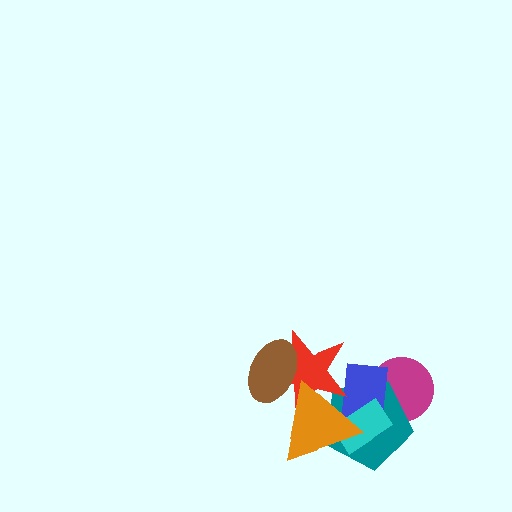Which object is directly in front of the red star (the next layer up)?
The orange triangle is directly in front of the red star.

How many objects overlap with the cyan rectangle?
3 objects overlap with the cyan rectangle.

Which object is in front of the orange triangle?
The brown ellipse is in front of the orange triangle.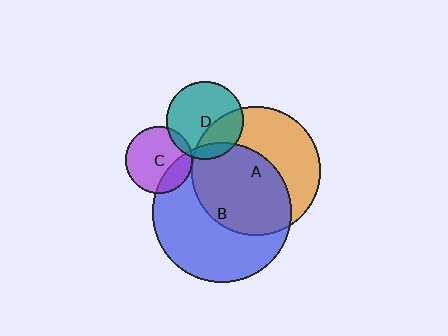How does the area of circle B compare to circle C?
Approximately 4.3 times.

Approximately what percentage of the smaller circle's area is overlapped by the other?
Approximately 5%.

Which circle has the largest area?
Circle B (blue).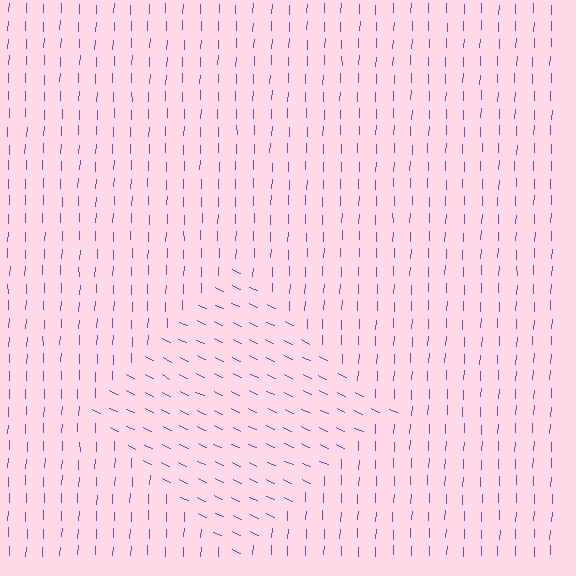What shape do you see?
I see a diamond.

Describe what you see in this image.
The image is filled with small purple line segments. A diamond region in the image has lines oriented differently from the surrounding lines, creating a visible texture boundary.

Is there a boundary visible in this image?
Yes, there is a texture boundary formed by a change in line orientation.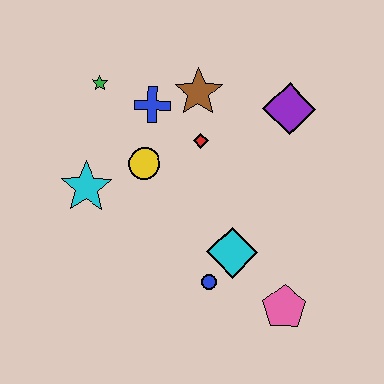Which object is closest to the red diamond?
The brown star is closest to the red diamond.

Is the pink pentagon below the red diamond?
Yes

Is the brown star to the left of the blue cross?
No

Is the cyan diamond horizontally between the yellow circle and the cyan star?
No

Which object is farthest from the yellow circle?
The pink pentagon is farthest from the yellow circle.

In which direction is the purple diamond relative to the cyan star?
The purple diamond is to the right of the cyan star.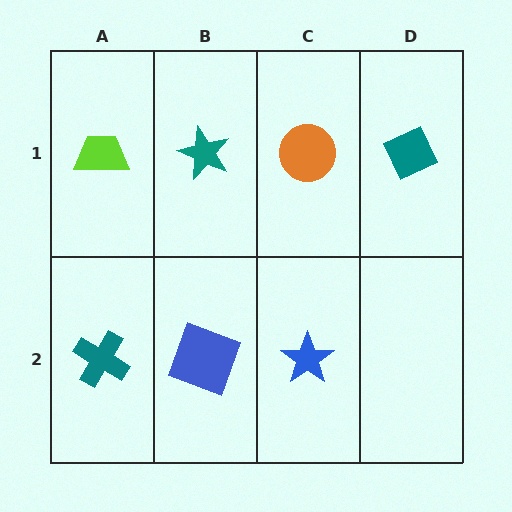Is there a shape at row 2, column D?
No, that cell is empty.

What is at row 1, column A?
A lime trapezoid.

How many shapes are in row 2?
3 shapes.